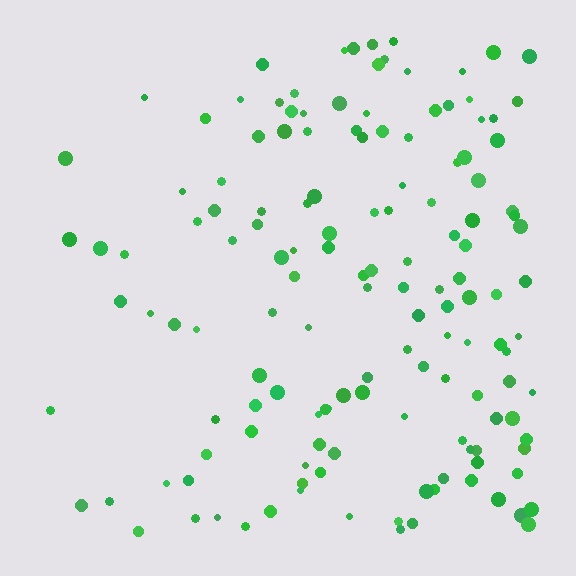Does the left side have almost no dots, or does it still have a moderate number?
Still a moderate number, just noticeably fewer than the right.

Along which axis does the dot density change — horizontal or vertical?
Horizontal.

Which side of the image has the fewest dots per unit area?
The left.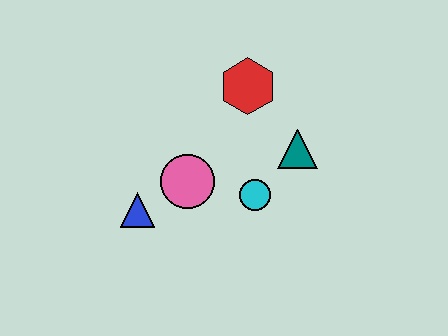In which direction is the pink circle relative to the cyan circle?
The pink circle is to the left of the cyan circle.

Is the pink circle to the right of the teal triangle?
No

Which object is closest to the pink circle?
The blue triangle is closest to the pink circle.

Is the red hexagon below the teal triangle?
No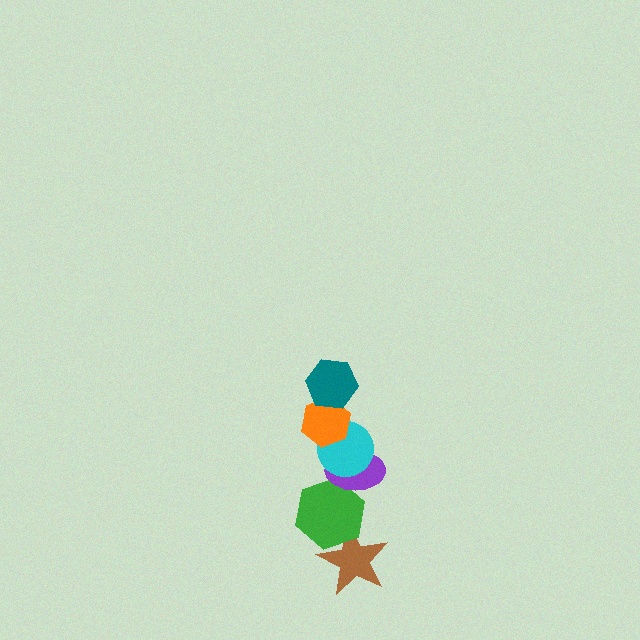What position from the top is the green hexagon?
The green hexagon is 5th from the top.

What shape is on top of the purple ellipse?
The cyan circle is on top of the purple ellipse.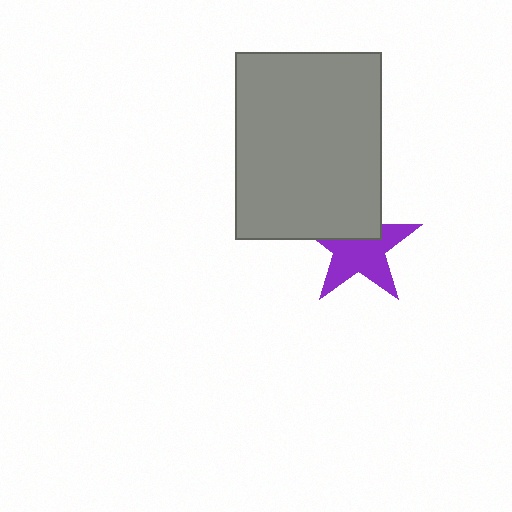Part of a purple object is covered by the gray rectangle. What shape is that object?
It is a star.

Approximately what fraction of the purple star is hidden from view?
Roughly 36% of the purple star is hidden behind the gray rectangle.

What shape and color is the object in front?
The object in front is a gray rectangle.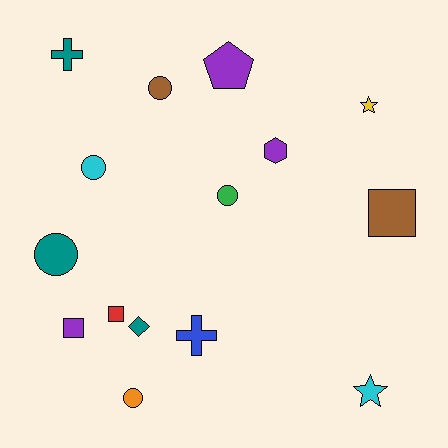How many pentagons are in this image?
There is 1 pentagon.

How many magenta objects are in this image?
There are no magenta objects.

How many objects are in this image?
There are 15 objects.